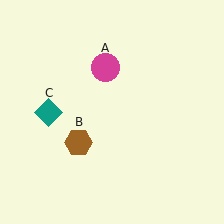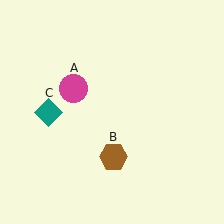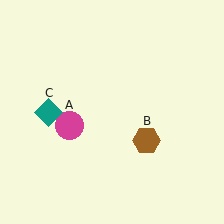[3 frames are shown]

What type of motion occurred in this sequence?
The magenta circle (object A), brown hexagon (object B) rotated counterclockwise around the center of the scene.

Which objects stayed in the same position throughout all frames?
Teal diamond (object C) remained stationary.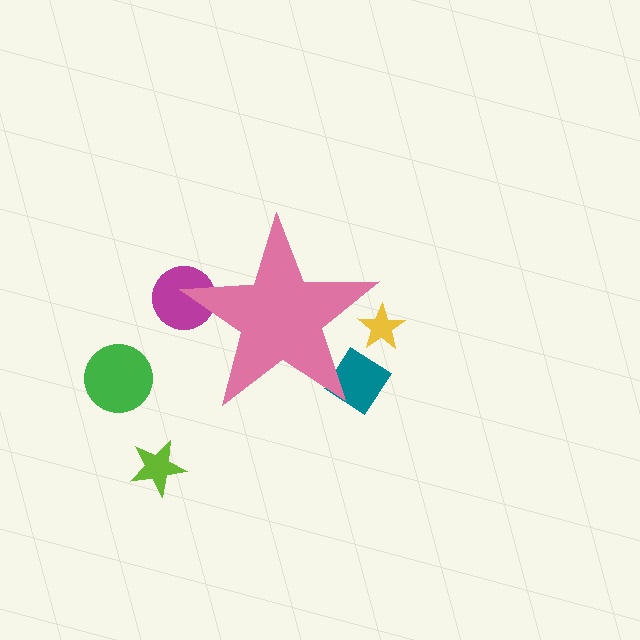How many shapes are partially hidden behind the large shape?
3 shapes are partially hidden.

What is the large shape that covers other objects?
A pink star.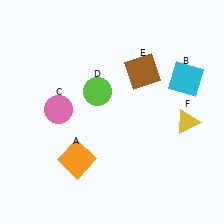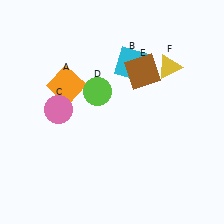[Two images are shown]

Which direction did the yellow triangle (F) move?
The yellow triangle (F) moved up.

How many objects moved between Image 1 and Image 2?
3 objects moved between the two images.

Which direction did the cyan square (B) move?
The cyan square (B) moved left.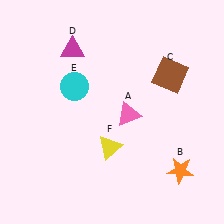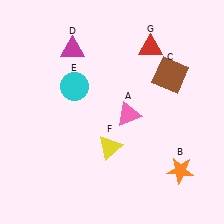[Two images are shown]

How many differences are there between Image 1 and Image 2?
There is 1 difference between the two images.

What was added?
A red triangle (G) was added in Image 2.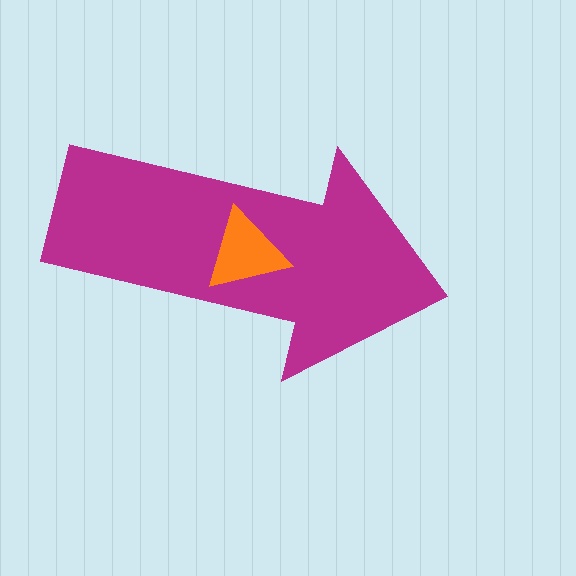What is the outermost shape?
The magenta arrow.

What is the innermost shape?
The orange triangle.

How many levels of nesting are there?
2.